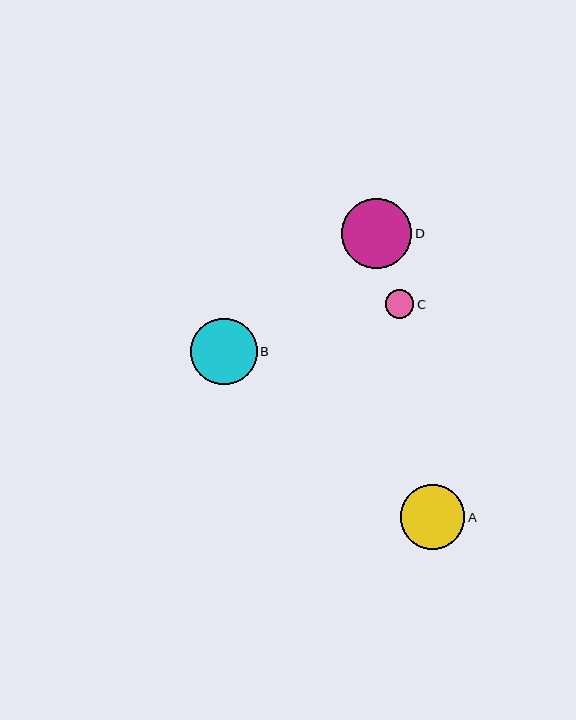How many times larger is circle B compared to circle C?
Circle B is approximately 2.3 times the size of circle C.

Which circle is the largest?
Circle D is the largest with a size of approximately 70 pixels.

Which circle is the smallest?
Circle C is the smallest with a size of approximately 28 pixels.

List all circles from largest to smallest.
From largest to smallest: D, B, A, C.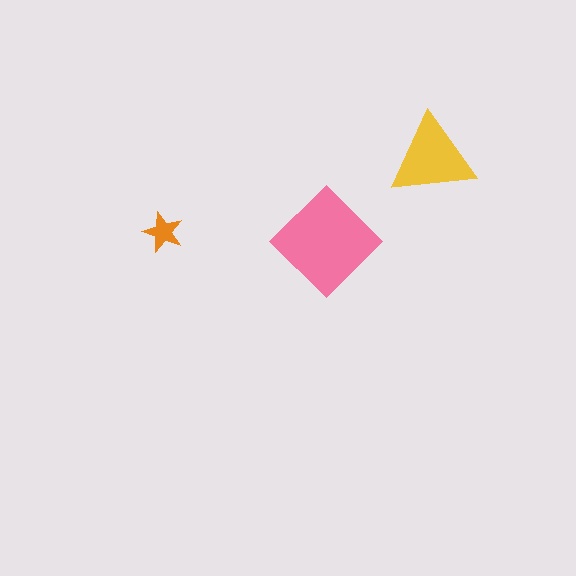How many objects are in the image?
There are 3 objects in the image.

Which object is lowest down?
The pink diamond is bottommost.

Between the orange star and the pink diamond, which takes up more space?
The pink diamond.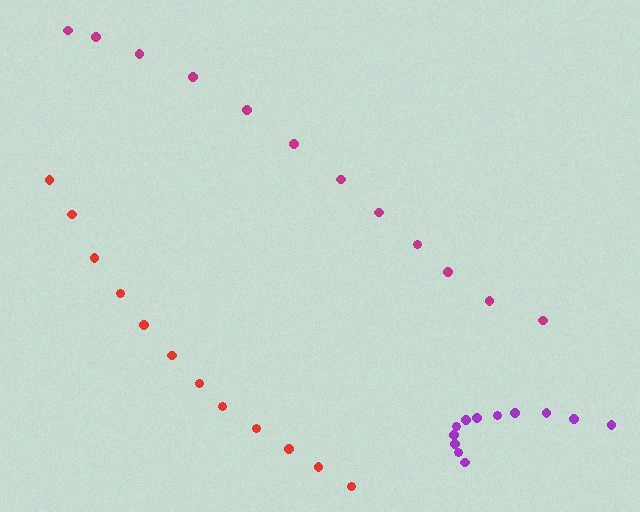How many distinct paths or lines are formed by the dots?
There are 3 distinct paths.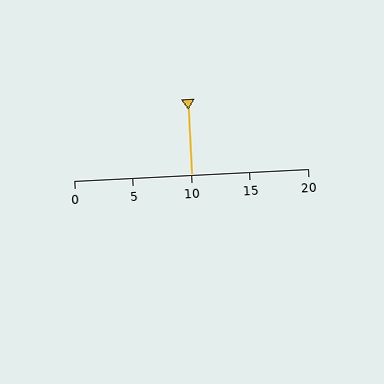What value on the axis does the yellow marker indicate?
The marker indicates approximately 10.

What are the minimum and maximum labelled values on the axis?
The axis runs from 0 to 20.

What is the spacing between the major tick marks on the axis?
The major ticks are spaced 5 apart.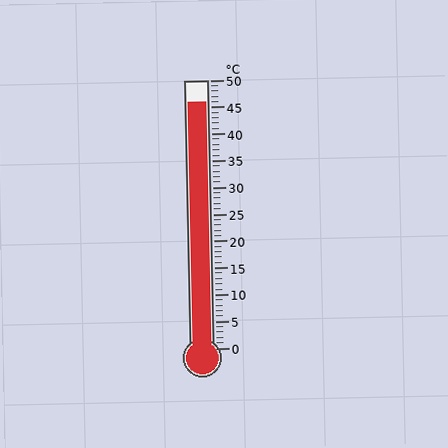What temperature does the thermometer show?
The thermometer shows approximately 46°C.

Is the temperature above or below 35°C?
The temperature is above 35°C.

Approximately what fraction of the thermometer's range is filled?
The thermometer is filled to approximately 90% of its range.